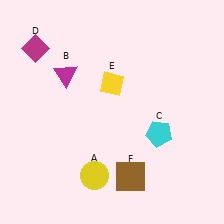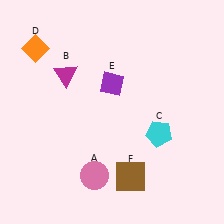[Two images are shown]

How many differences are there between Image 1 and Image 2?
There are 3 differences between the two images.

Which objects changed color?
A changed from yellow to pink. D changed from magenta to orange. E changed from yellow to purple.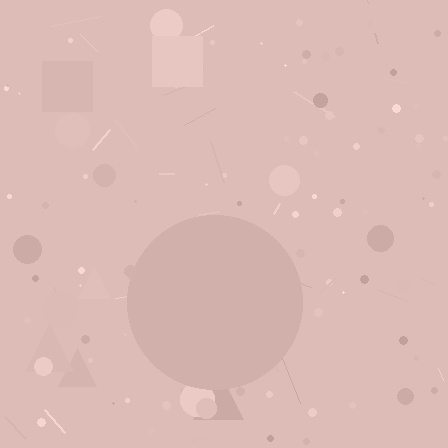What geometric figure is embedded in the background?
A circle is embedded in the background.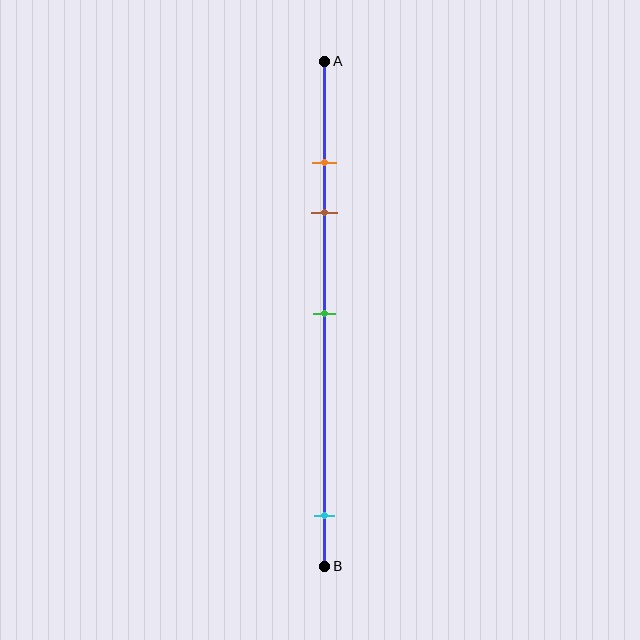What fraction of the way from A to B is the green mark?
The green mark is approximately 50% (0.5) of the way from A to B.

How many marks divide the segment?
There are 4 marks dividing the segment.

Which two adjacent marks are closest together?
The orange and brown marks are the closest adjacent pair.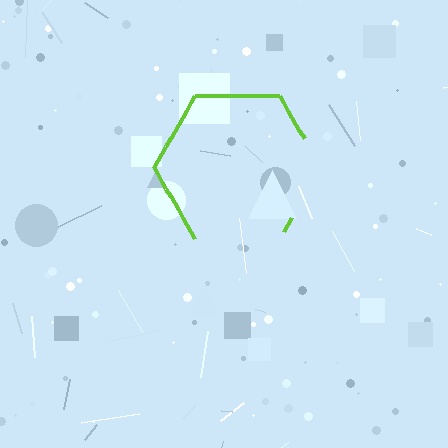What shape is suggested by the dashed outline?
The dashed outline suggests a hexagon.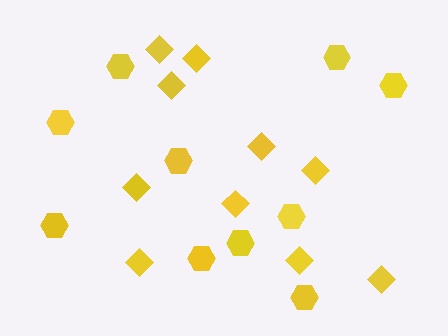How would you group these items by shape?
There are 2 groups: one group of hexagons (10) and one group of diamonds (10).